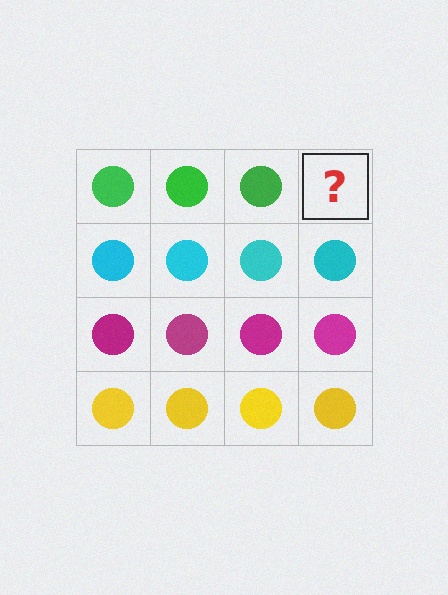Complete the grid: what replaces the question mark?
The question mark should be replaced with a green circle.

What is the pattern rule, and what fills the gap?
The rule is that each row has a consistent color. The gap should be filled with a green circle.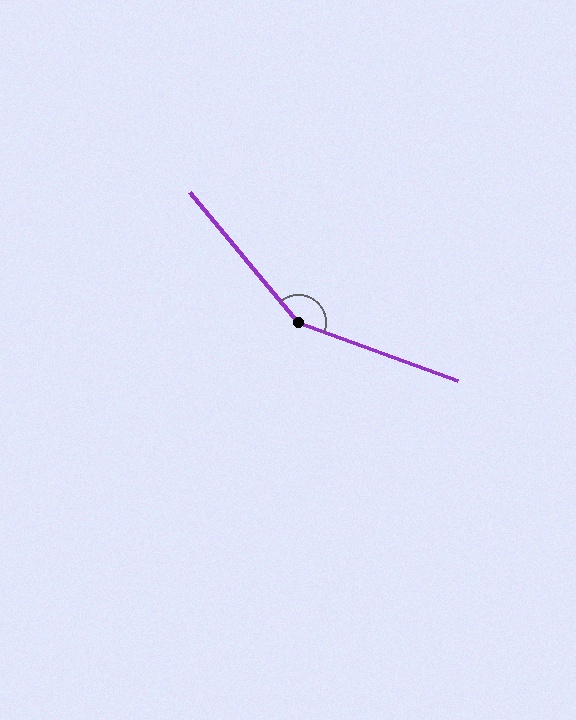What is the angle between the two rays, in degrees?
Approximately 150 degrees.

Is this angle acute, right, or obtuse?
It is obtuse.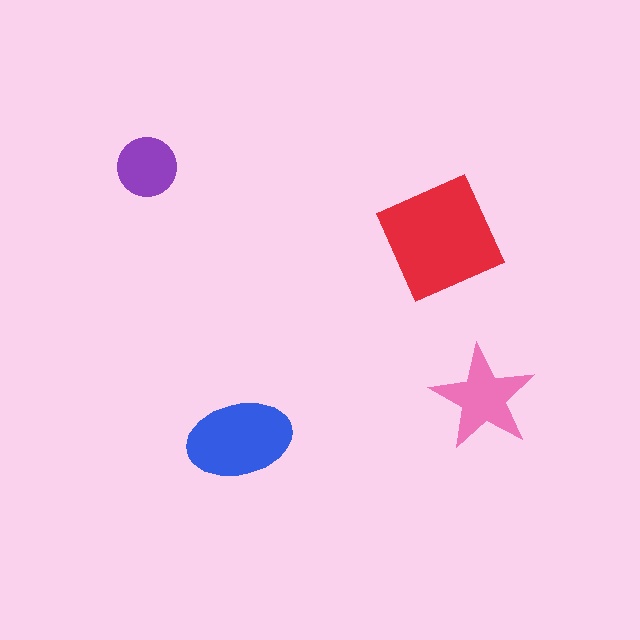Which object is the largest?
The red square.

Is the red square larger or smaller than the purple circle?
Larger.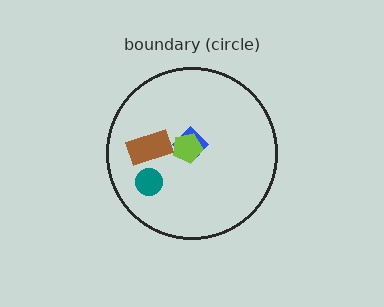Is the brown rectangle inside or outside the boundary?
Inside.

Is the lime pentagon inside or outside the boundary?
Inside.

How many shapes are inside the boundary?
4 inside, 0 outside.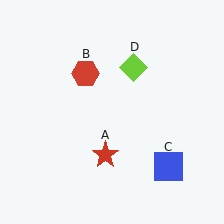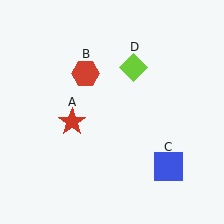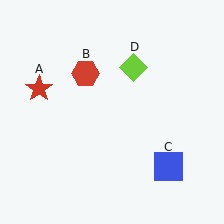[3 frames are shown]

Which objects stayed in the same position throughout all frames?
Red hexagon (object B) and blue square (object C) and lime diamond (object D) remained stationary.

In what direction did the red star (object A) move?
The red star (object A) moved up and to the left.